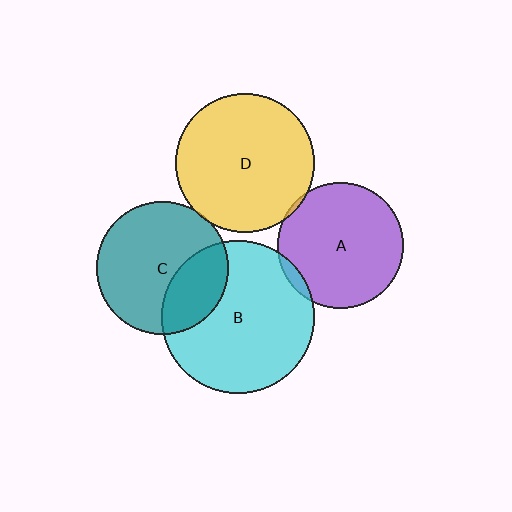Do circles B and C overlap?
Yes.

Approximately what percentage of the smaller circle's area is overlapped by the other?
Approximately 30%.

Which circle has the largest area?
Circle B (cyan).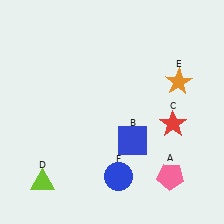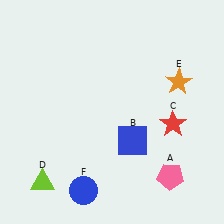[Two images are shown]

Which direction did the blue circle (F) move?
The blue circle (F) moved left.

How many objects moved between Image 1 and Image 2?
1 object moved between the two images.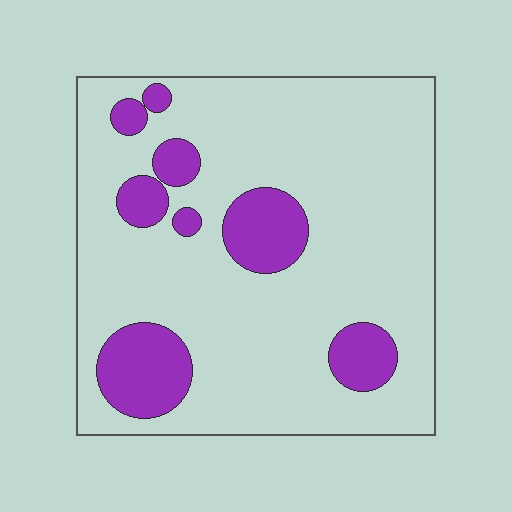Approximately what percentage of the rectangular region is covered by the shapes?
Approximately 20%.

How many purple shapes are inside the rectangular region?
8.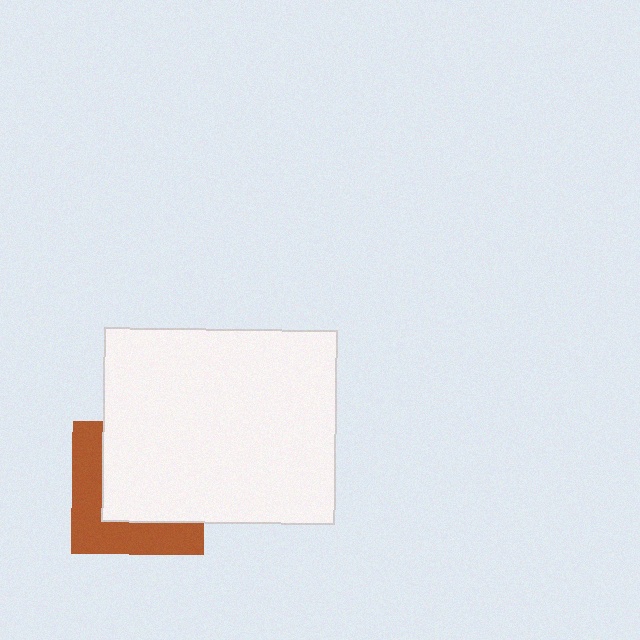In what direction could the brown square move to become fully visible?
The brown square could move toward the lower-left. That would shift it out from behind the white rectangle entirely.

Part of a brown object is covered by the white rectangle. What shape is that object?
It is a square.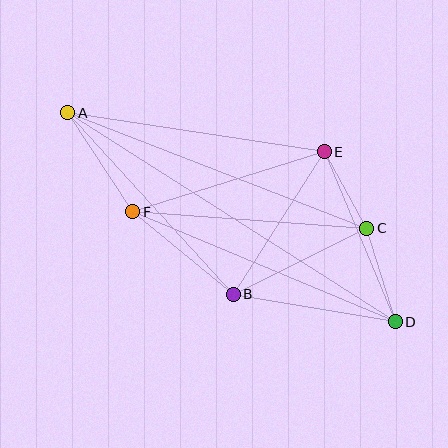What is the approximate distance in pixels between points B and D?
The distance between B and D is approximately 164 pixels.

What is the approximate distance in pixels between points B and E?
The distance between B and E is approximately 169 pixels.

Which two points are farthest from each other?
Points A and D are farthest from each other.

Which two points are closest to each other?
Points C and E are closest to each other.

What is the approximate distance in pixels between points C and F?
The distance between C and F is approximately 235 pixels.